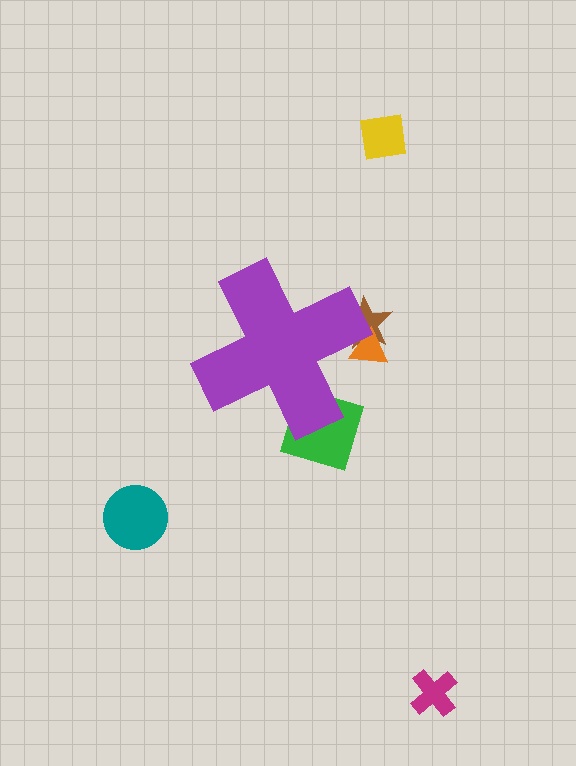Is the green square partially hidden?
Yes, the green square is partially hidden behind the purple cross.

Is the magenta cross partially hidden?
No, the magenta cross is fully visible.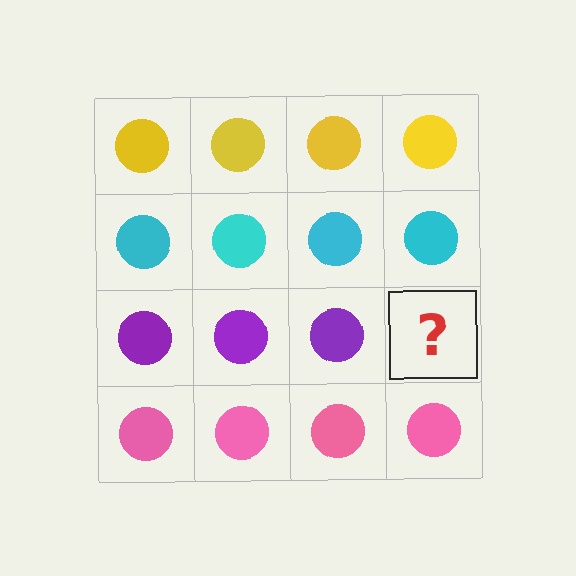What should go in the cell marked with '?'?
The missing cell should contain a purple circle.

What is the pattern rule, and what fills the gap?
The rule is that each row has a consistent color. The gap should be filled with a purple circle.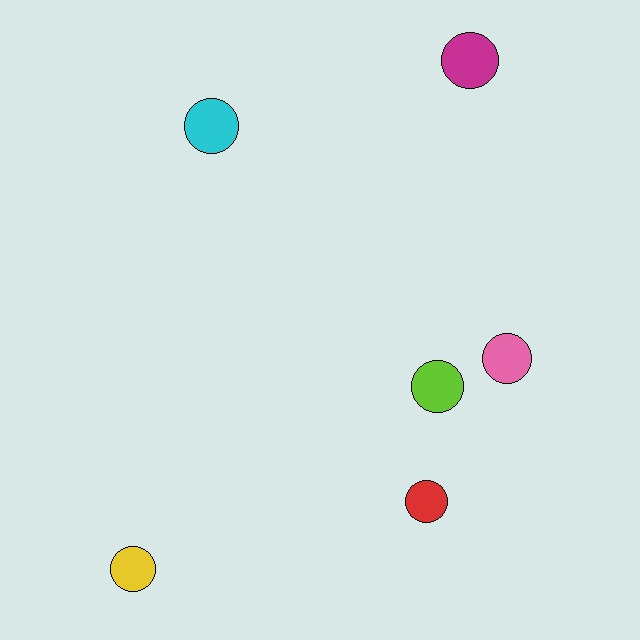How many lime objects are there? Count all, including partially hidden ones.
There is 1 lime object.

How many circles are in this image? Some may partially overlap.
There are 6 circles.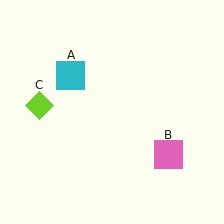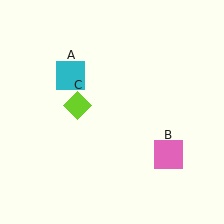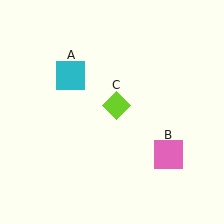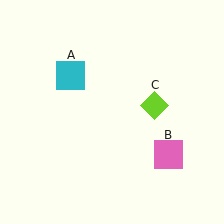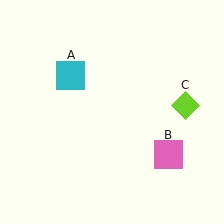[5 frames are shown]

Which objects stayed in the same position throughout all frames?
Cyan square (object A) and pink square (object B) remained stationary.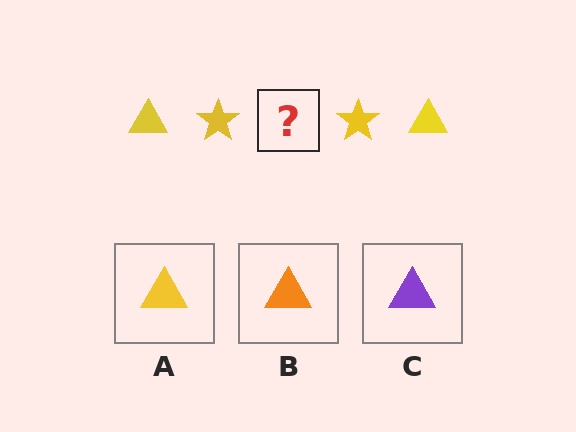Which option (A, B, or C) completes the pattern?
A.